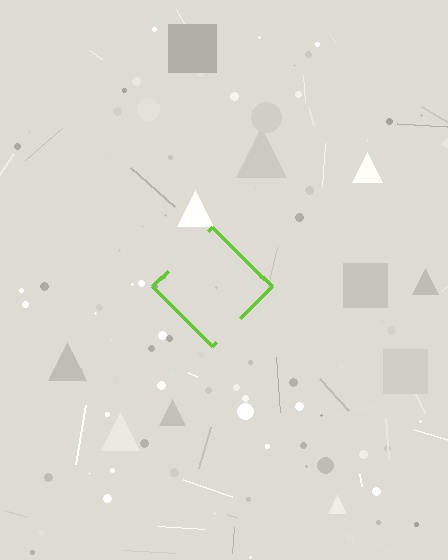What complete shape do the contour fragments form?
The contour fragments form a diamond.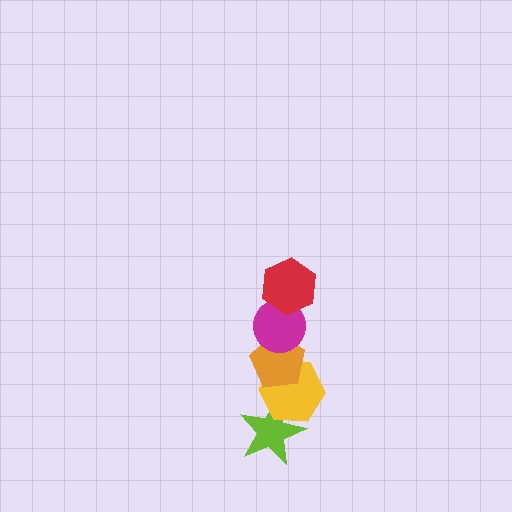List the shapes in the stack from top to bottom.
From top to bottom: the red hexagon, the magenta circle, the orange pentagon, the yellow hexagon, the lime star.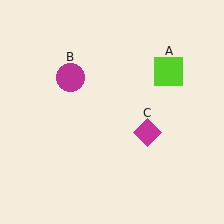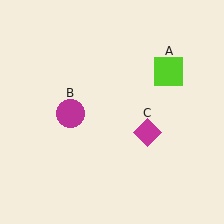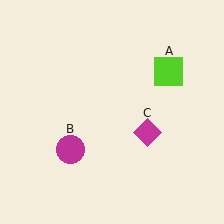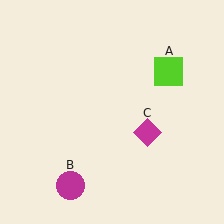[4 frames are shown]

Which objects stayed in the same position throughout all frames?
Lime square (object A) and magenta diamond (object C) remained stationary.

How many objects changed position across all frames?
1 object changed position: magenta circle (object B).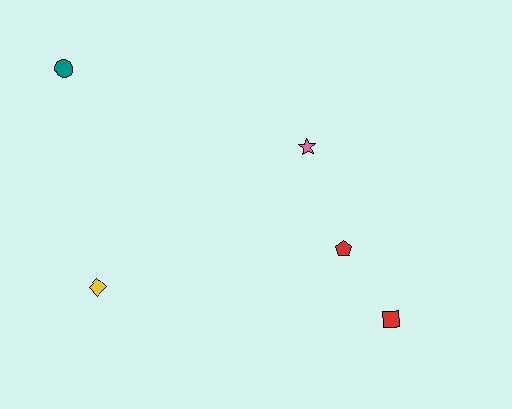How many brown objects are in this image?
There are no brown objects.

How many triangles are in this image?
There are no triangles.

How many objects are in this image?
There are 5 objects.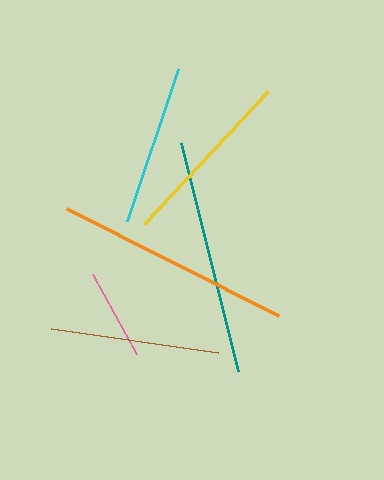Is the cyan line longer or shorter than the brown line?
The brown line is longer than the cyan line.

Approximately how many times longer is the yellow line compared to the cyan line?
The yellow line is approximately 1.1 times the length of the cyan line.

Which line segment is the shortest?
The pink line is the shortest at approximately 91 pixels.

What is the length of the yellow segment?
The yellow segment is approximately 181 pixels long.